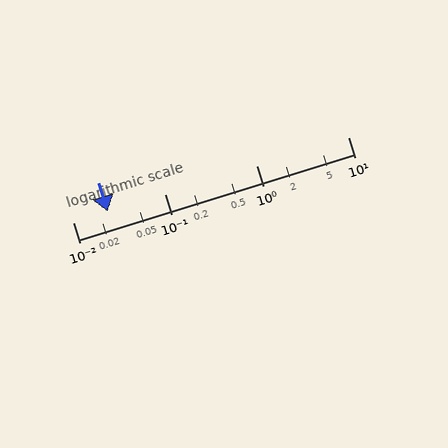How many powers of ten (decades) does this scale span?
The scale spans 3 decades, from 0.01 to 10.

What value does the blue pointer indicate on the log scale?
The pointer indicates approximately 0.024.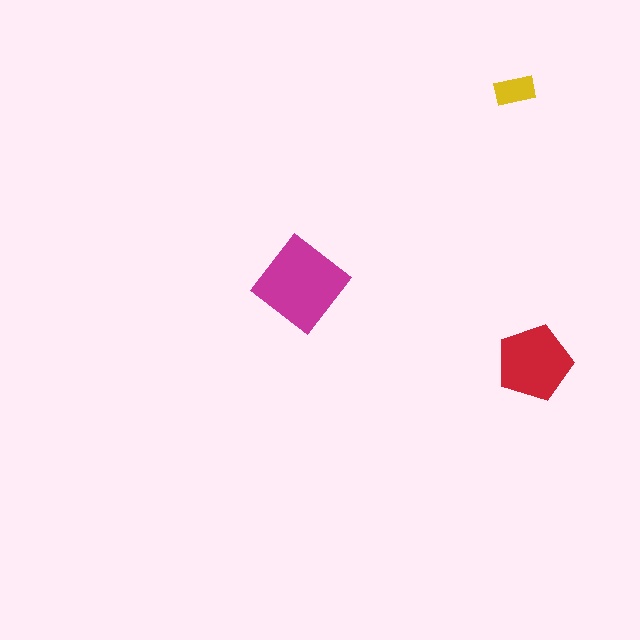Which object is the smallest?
The yellow rectangle.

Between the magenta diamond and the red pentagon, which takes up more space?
The magenta diamond.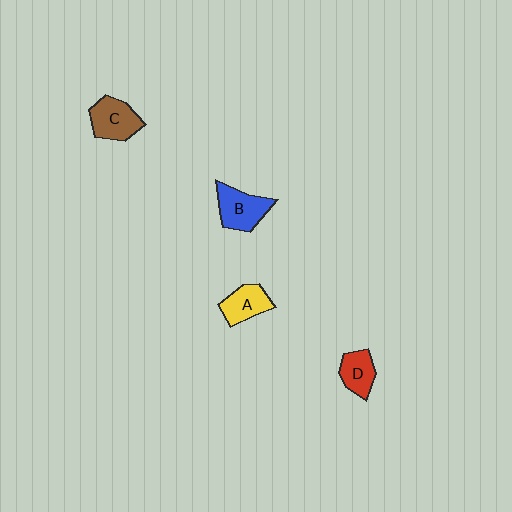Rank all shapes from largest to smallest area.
From largest to smallest: B (blue), C (brown), A (yellow), D (red).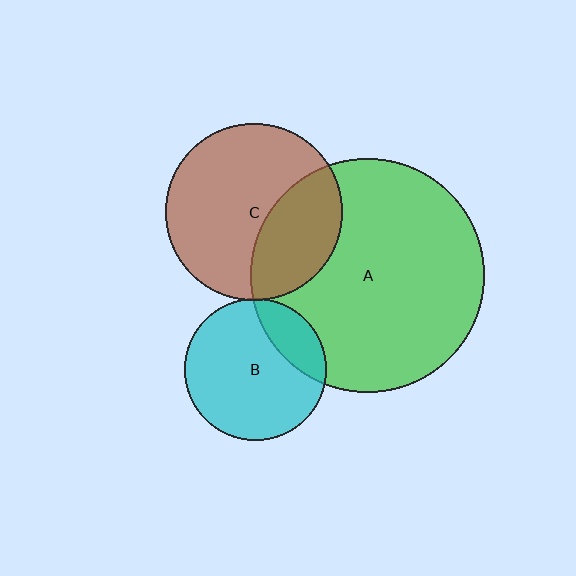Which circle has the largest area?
Circle A (green).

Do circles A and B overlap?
Yes.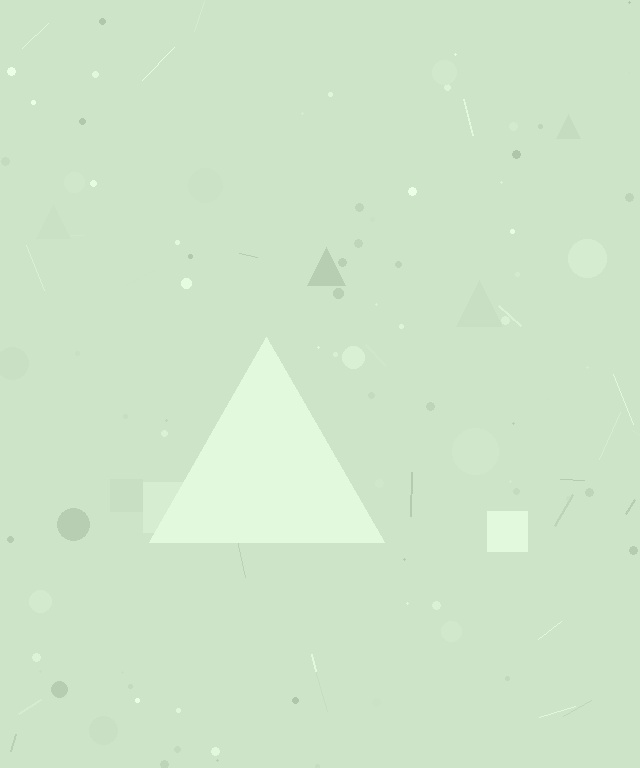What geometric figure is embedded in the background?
A triangle is embedded in the background.